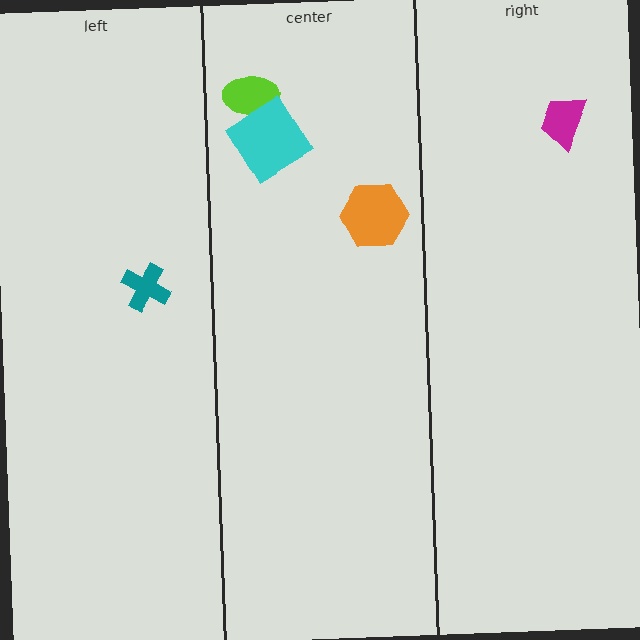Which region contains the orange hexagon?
The center region.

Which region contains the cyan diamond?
The center region.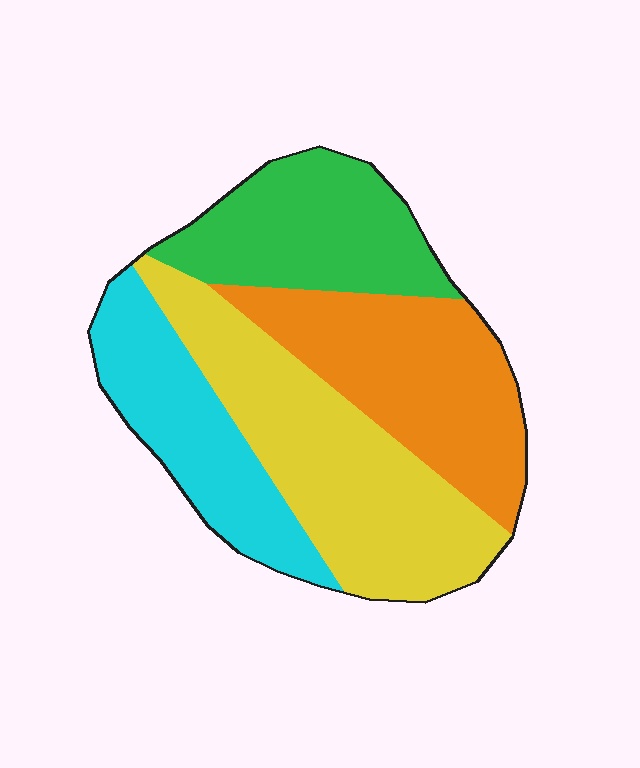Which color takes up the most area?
Yellow, at roughly 35%.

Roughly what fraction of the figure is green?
Green covers 21% of the figure.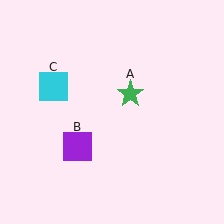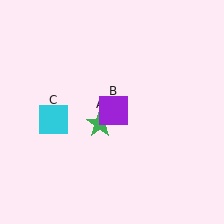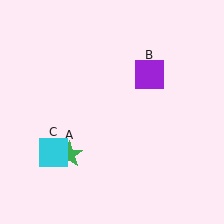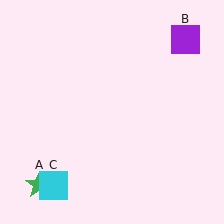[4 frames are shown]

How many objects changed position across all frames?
3 objects changed position: green star (object A), purple square (object B), cyan square (object C).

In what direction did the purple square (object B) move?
The purple square (object B) moved up and to the right.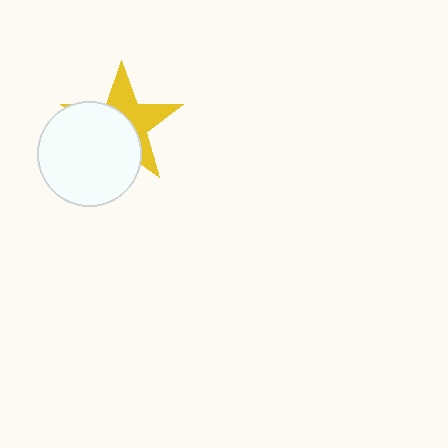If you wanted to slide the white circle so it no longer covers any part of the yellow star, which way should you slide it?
Slide it toward the lower-left — that is the most direct way to separate the two shapes.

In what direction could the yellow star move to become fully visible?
The yellow star could move toward the upper-right. That would shift it out from behind the white circle entirely.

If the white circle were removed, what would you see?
You would see the complete yellow star.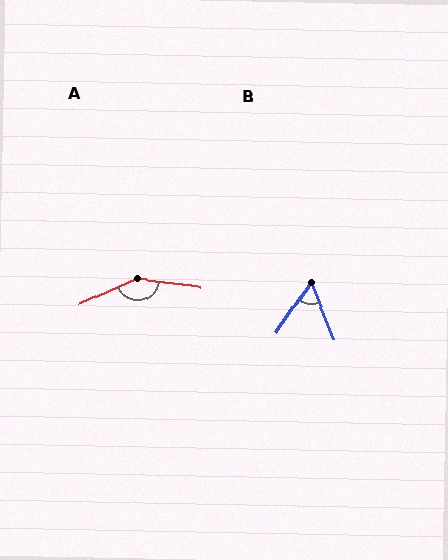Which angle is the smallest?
B, at approximately 56 degrees.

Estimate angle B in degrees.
Approximately 56 degrees.